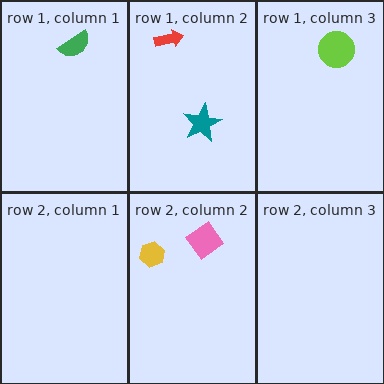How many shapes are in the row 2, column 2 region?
2.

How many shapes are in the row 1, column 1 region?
1.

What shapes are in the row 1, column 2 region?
The teal star, the red arrow.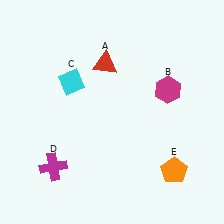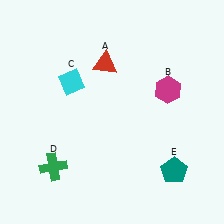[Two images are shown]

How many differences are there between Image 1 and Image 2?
There are 2 differences between the two images.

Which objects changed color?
D changed from magenta to green. E changed from orange to teal.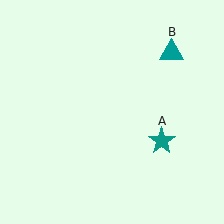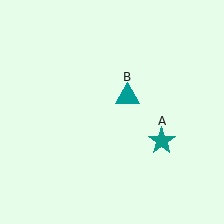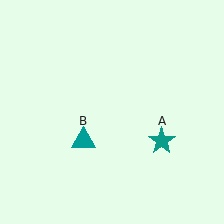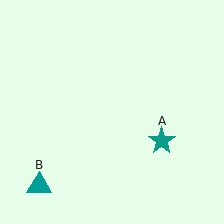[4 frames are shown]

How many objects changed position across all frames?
1 object changed position: teal triangle (object B).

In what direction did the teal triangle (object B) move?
The teal triangle (object B) moved down and to the left.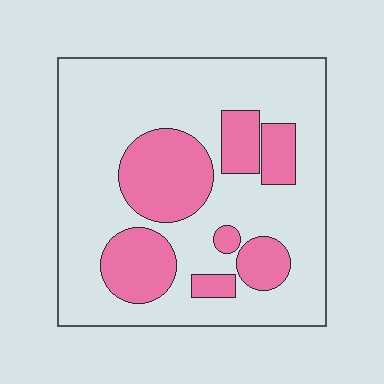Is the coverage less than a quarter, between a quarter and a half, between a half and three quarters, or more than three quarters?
Between a quarter and a half.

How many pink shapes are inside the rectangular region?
7.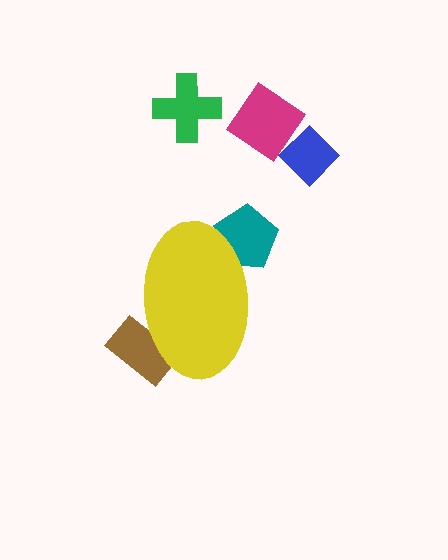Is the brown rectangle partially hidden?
Yes, the brown rectangle is partially hidden behind the yellow ellipse.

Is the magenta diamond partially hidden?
No, the magenta diamond is fully visible.